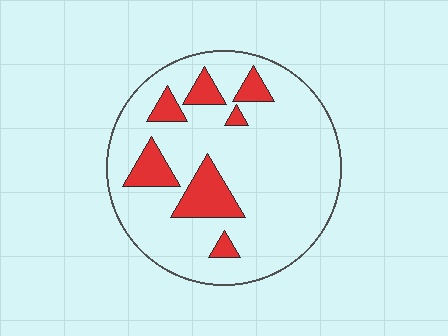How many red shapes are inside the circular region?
7.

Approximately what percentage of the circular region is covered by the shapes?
Approximately 15%.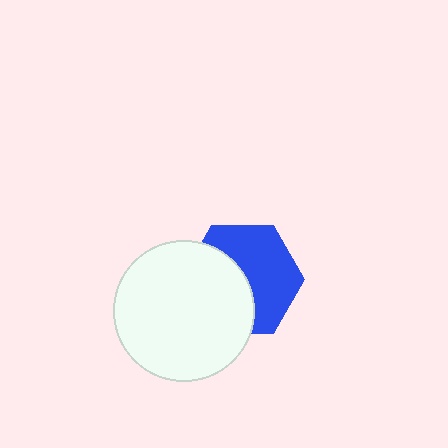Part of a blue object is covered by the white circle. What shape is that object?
It is a hexagon.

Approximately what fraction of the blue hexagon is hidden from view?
Roughly 46% of the blue hexagon is hidden behind the white circle.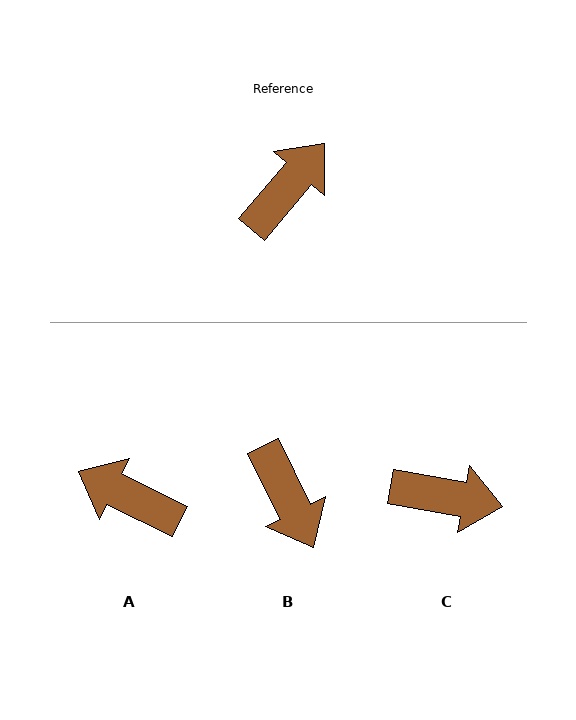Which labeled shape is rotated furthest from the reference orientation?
B, about 113 degrees away.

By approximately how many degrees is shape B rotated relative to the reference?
Approximately 113 degrees clockwise.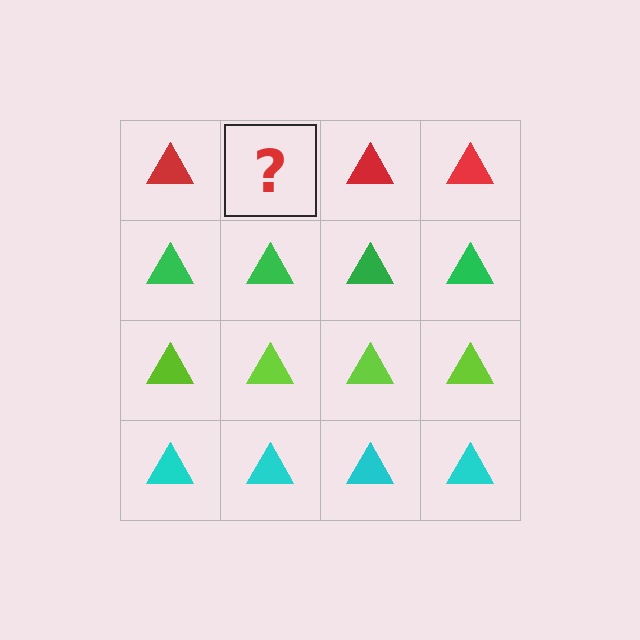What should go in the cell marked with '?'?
The missing cell should contain a red triangle.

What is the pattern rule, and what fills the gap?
The rule is that each row has a consistent color. The gap should be filled with a red triangle.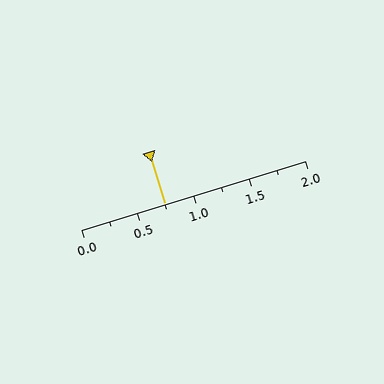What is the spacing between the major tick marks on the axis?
The major ticks are spaced 0.5 apart.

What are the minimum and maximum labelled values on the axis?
The axis runs from 0.0 to 2.0.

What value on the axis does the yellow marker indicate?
The marker indicates approximately 0.75.